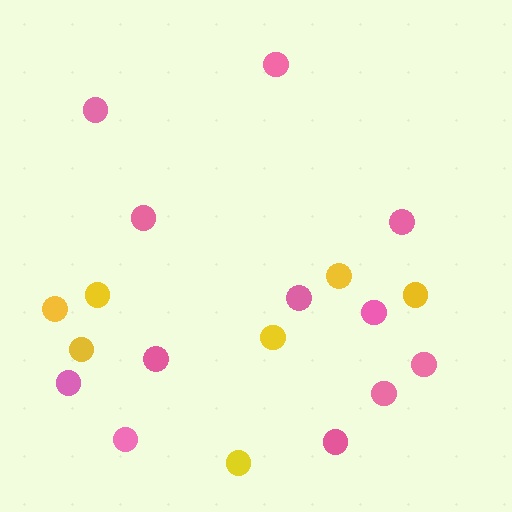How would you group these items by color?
There are 2 groups: one group of yellow circles (7) and one group of pink circles (12).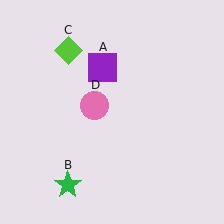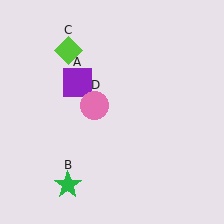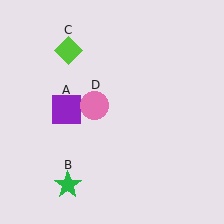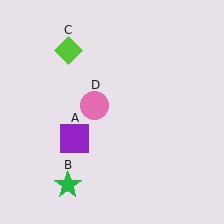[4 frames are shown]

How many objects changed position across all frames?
1 object changed position: purple square (object A).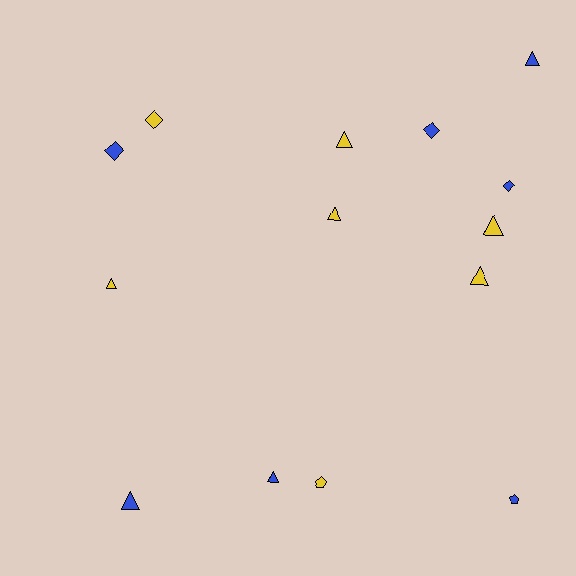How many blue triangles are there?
There are 3 blue triangles.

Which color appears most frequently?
Yellow, with 7 objects.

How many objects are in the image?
There are 14 objects.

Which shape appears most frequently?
Triangle, with 8 objects.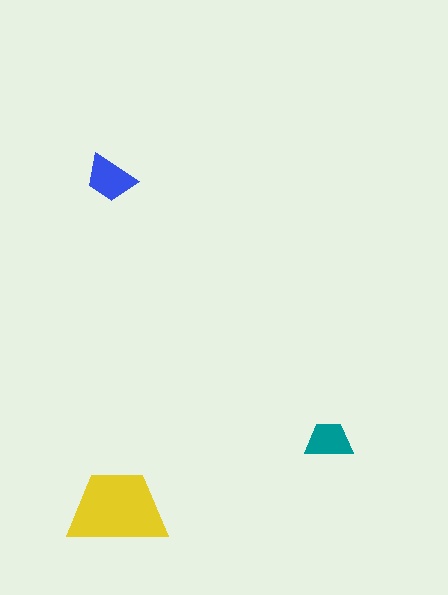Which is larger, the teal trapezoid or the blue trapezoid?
The blue one.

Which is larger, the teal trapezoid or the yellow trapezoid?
The yellow one.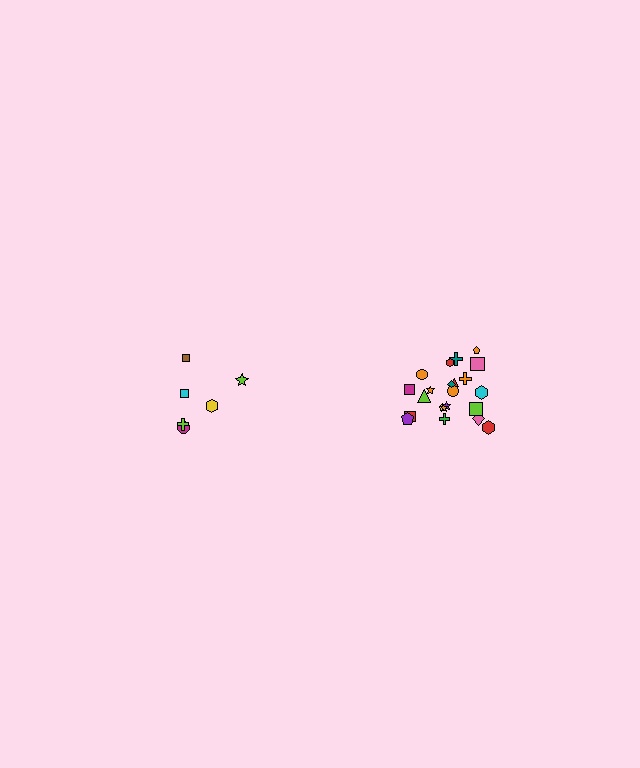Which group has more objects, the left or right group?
The right group.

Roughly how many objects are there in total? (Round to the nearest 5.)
Roughly 30 objects in total.